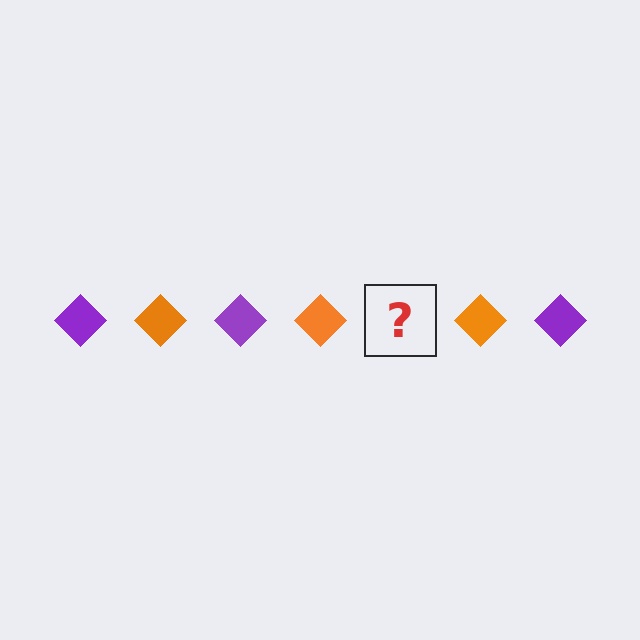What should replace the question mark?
The question mark should be replaced with a purple diamond.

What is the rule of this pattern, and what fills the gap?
The rule is that the pattern cycles through purple, orange diamonds. The gap should be filled with a purple diamond.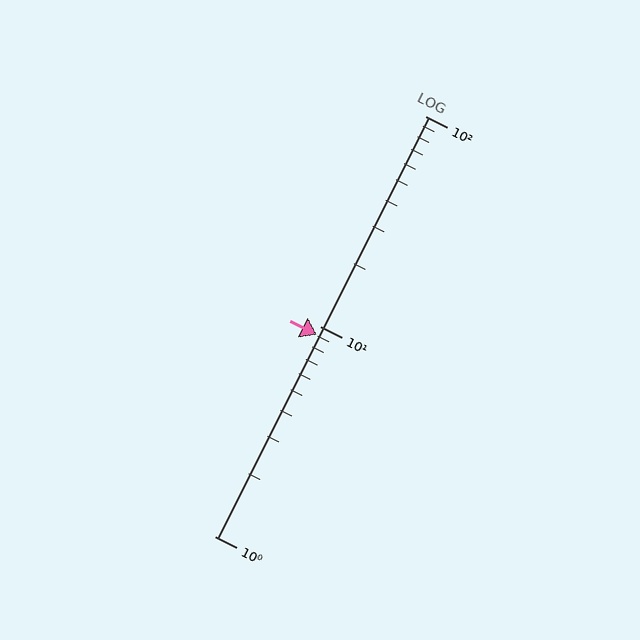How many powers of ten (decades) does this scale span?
The scale spans 2 decades, from 1 to 100.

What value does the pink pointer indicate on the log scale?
The pointer indicates approximately 9.1.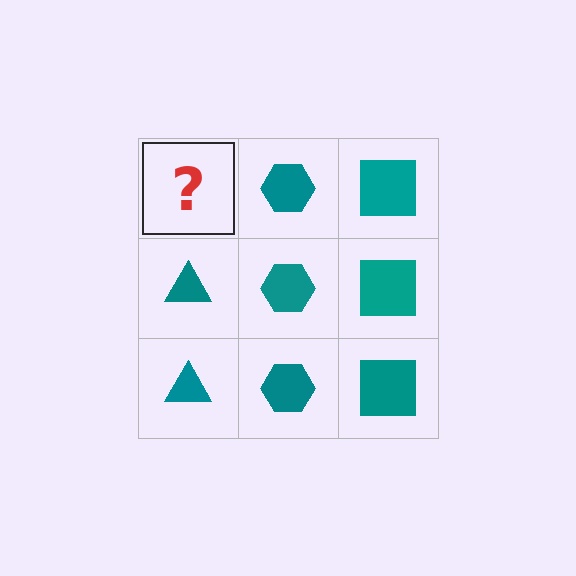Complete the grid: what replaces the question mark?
The question mark should be replaced with a teal triangle.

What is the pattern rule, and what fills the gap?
The rule is that each column has a consistent shape. The gap should be filled with a teal triangle.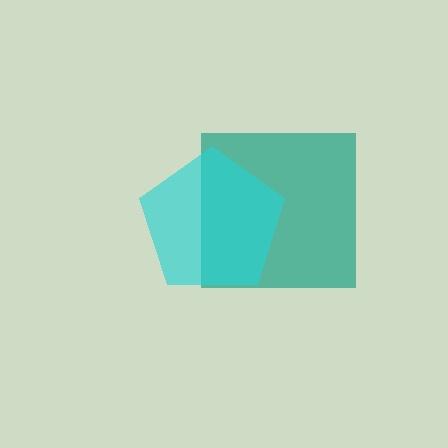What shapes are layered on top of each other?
The layered shapes are: a teal square, a cyan pentagon.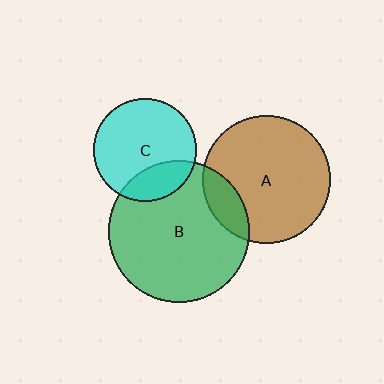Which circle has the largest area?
Circle B (green).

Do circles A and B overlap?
Yes.